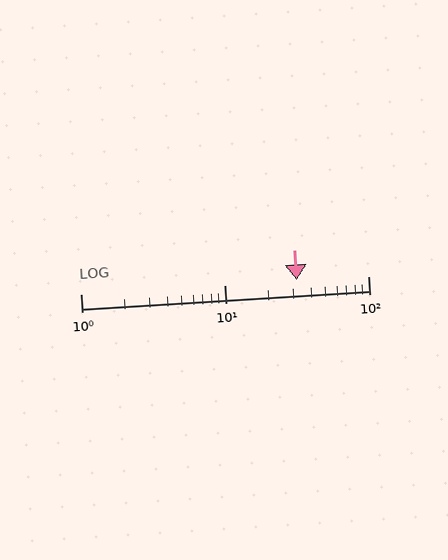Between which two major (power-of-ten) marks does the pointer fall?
The pointer is between 10 and 100.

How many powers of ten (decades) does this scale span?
The scale spans 2 decades, from 1 to 100.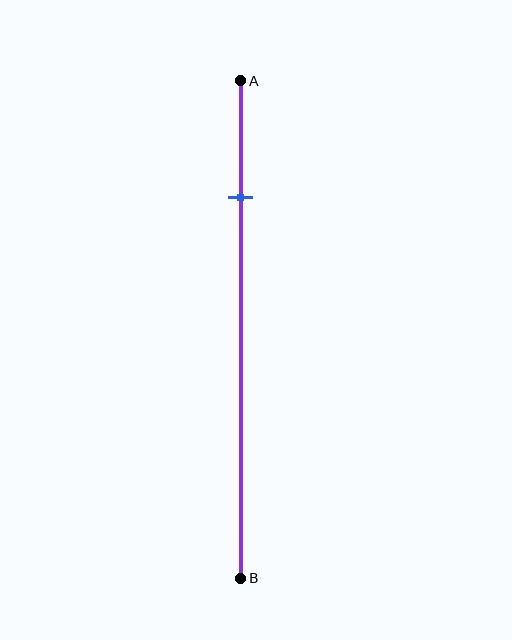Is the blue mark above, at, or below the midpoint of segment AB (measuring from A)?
The blue mark is above the midpoint of segment AB.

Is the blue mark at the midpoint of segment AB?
No, the mark is at about 25% from A, not at the 50% midpoint.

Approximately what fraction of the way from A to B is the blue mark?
The blue mark is approximately 25% of the way from A to B.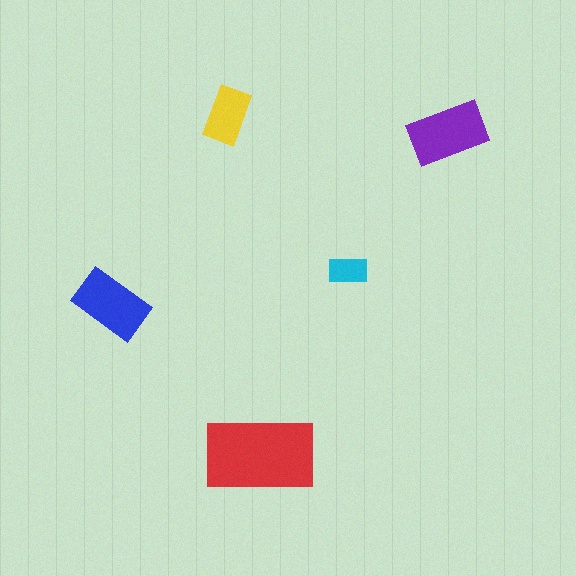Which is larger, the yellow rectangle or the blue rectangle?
The blue one.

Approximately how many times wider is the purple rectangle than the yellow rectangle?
About 1.5 times wider.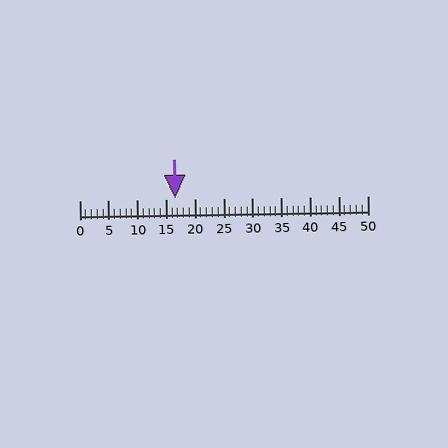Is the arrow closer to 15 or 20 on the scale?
The arrow is closer to 15.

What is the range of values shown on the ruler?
The ruler shows values from 0 to 50.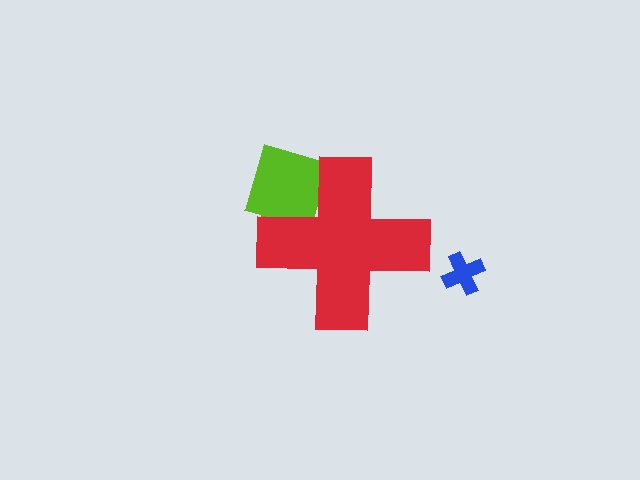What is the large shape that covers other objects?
A red cross.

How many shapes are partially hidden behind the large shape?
2 shapes are partially hidden.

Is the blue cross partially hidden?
No, the blue cross is fully visible.